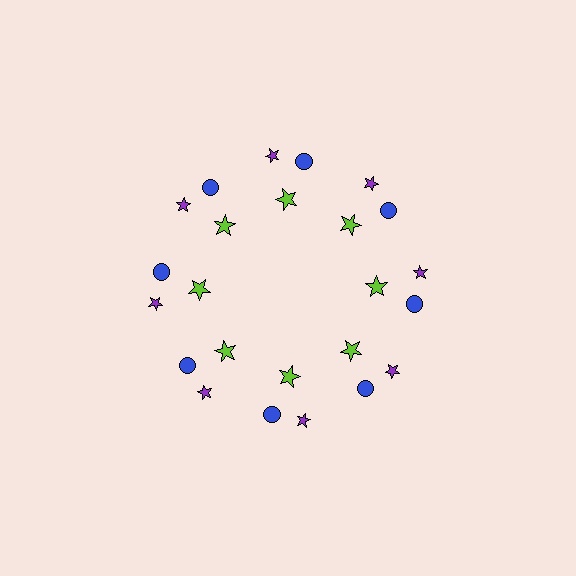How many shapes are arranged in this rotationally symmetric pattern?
There are 24 shapes, arranged in 8 groups of 3.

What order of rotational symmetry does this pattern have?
This pattern has 8-fold rotational symmetry.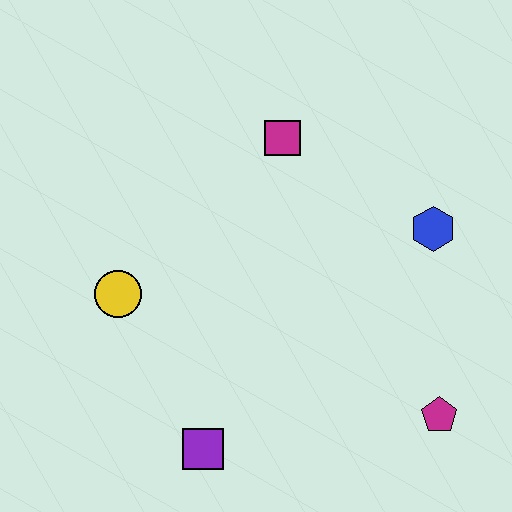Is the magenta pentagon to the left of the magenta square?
No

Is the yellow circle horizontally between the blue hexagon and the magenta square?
No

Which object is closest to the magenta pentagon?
The blue hexagon is closest to the magenta pentagon.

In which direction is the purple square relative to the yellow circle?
The purple square is below the yellow circle.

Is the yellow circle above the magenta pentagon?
Yes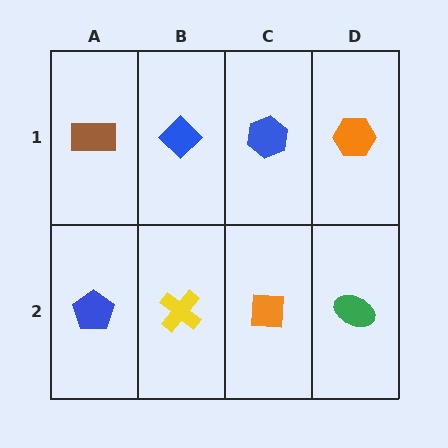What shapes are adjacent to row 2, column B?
A blue diamond (row 1, column B), a blue pentagon (row 2, column A), an orange square (row 2, column C).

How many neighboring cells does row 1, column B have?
3.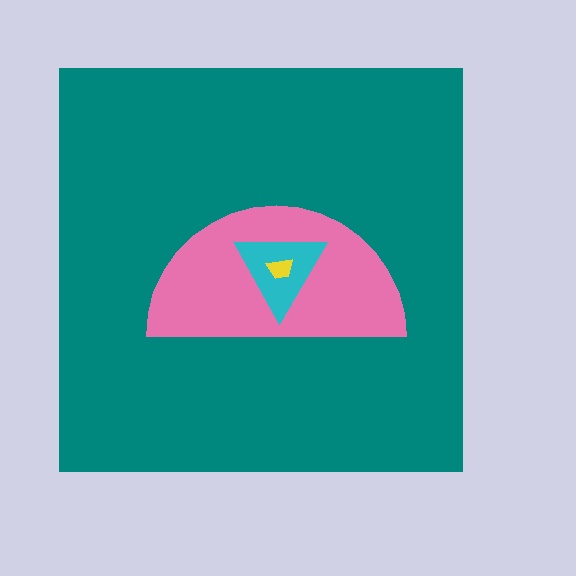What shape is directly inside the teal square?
The pink semicircle.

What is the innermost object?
The yellow trapezoid.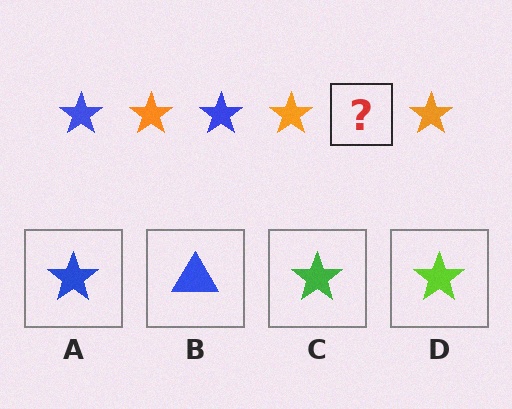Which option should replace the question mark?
Option A.